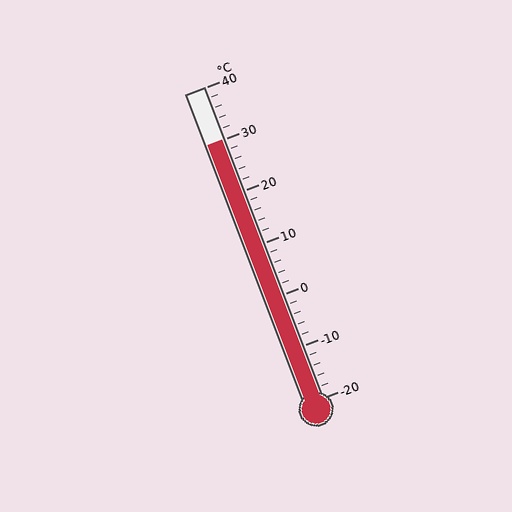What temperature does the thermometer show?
The thermometer shows approximately 30°C.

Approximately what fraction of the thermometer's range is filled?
The thermometer is filled to approximately 85% of its range.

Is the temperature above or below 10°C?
The temperature is above 10°C.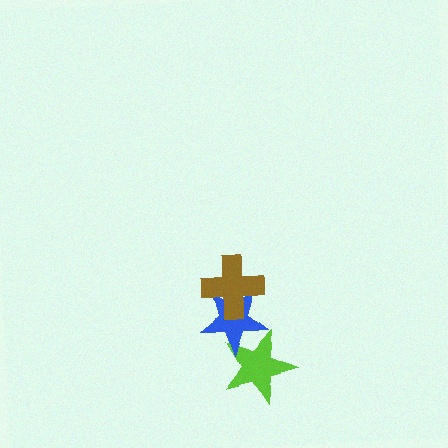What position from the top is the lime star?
The lime star is 3rd from the top.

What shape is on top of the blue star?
The brown cross is on top of the blue star.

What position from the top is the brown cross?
The brown cross is 1st from the top.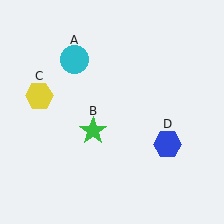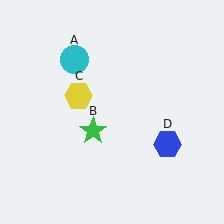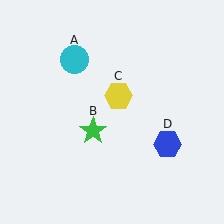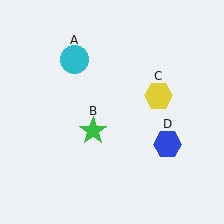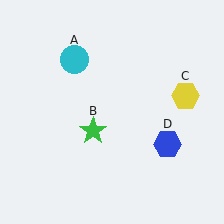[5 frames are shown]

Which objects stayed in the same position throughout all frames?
Cyan circle (object A) and green star (object B) and blue hexagon (object D) remained stationary.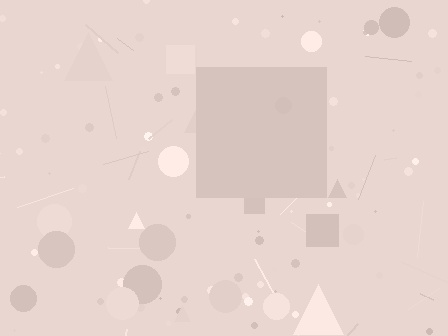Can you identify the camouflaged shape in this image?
The camouflaged shape is a square.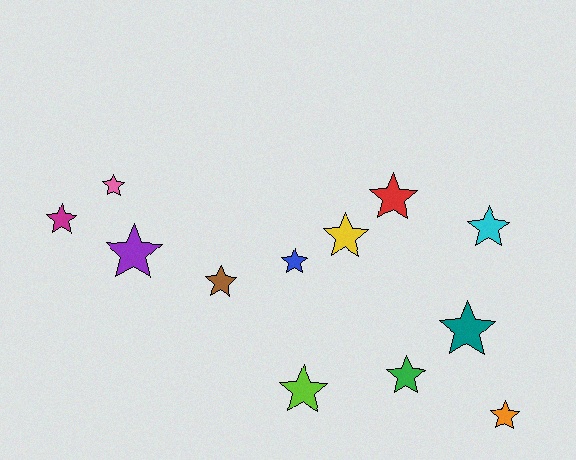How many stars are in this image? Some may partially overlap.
There are 12 stars.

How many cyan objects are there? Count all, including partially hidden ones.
There is 1 cyan object.